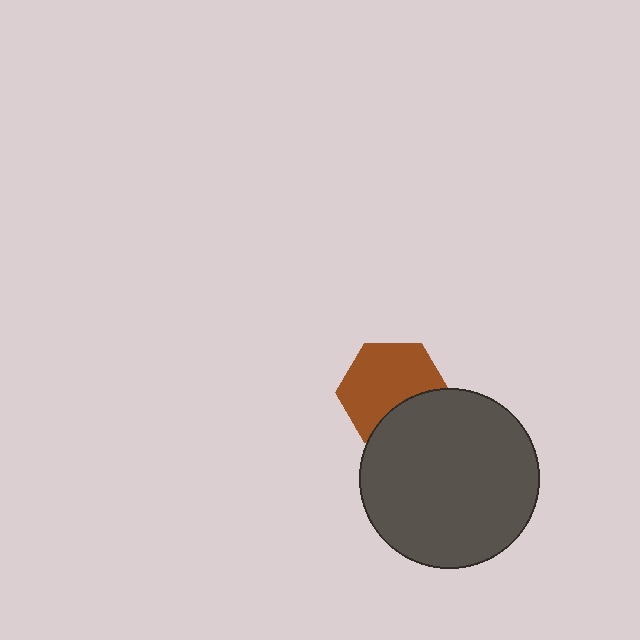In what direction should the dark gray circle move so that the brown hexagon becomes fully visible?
The dark gray circle should move down. That is the shortest direction to clear the overlap and leave the brown hexagon fully visible.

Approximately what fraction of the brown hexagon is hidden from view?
Roughly 31% of the brown hexagon is hidden behind the dark gray circle.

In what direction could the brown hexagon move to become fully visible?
The brown hexagon could move up. That would shift it out from behind the dark gray circle entirely.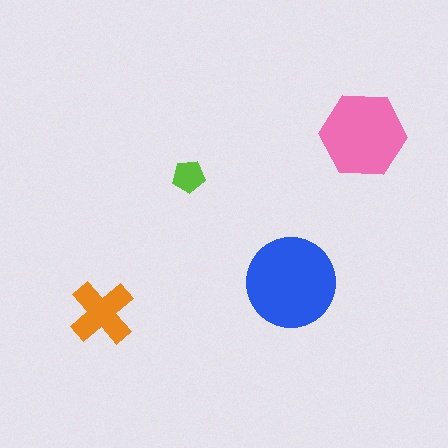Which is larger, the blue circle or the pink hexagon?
The blue circle.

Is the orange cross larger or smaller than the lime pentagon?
Larger.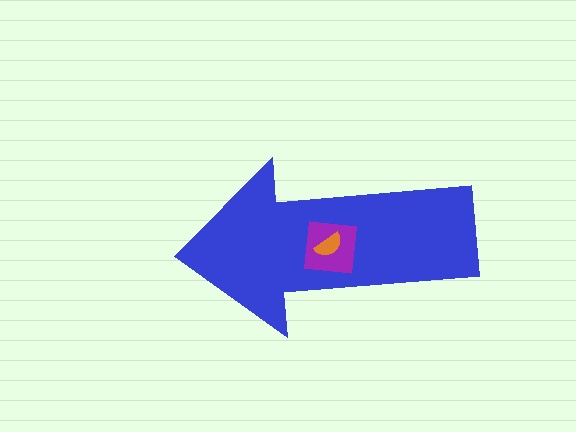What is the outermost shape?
The blue arrow.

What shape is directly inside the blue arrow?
The purple square.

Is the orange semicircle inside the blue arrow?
Yes.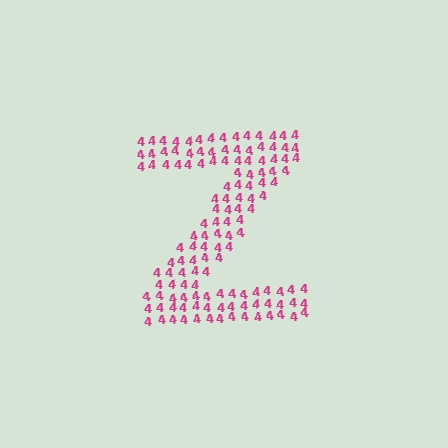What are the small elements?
The small elements are digit 4's.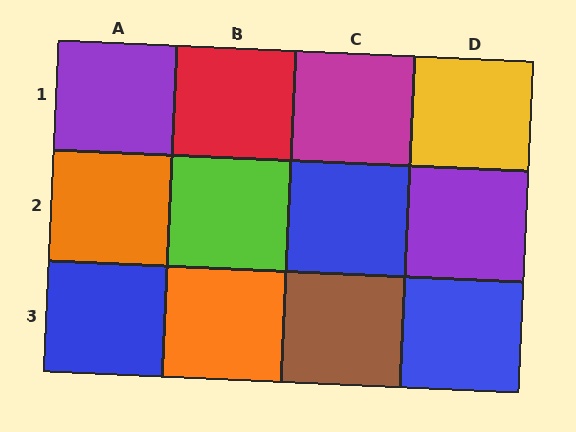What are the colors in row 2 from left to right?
Orange, lime, blue, purple.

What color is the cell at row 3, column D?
Blue.